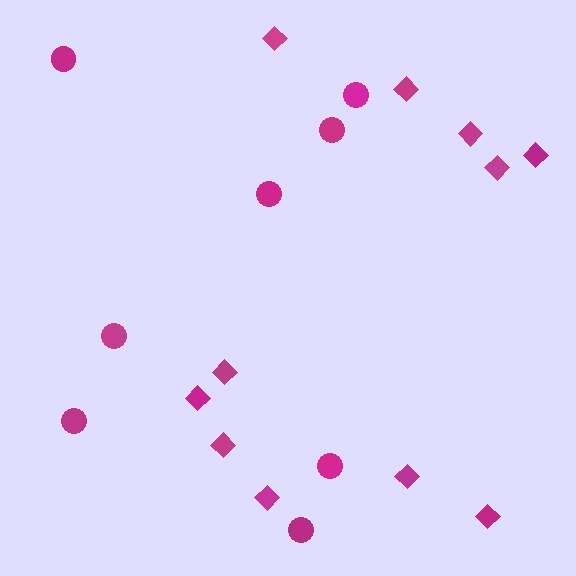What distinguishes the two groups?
There are 2 groups: one group of diamonds (11) and one group of circles (8).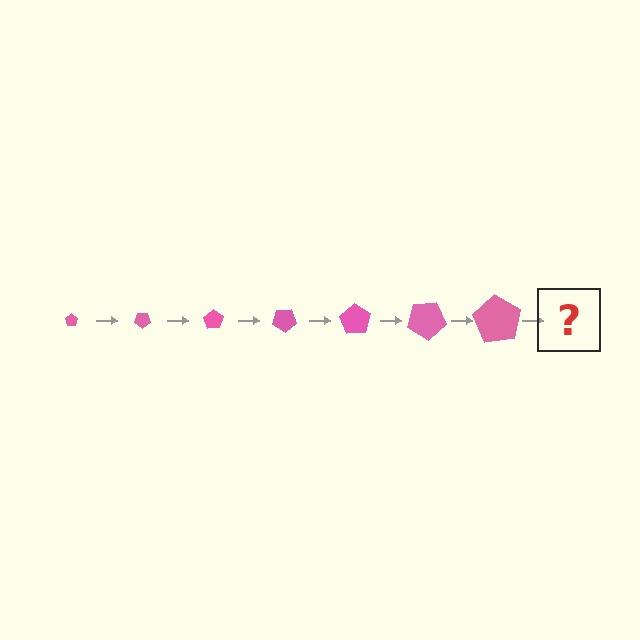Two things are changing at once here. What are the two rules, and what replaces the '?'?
The two rules are that the pentagon grows larger each step and it rotates 35 degrees each step. The '?' should be a pentagon, larger than the previous one and rotated 245 degrees from the start.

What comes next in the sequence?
The next element should be a pentagon, larger than the previous one and rotated 245 degrees from the start.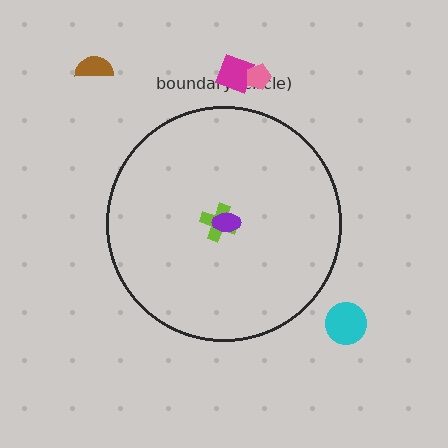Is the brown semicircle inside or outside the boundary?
Outside.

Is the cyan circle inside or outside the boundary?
Outside.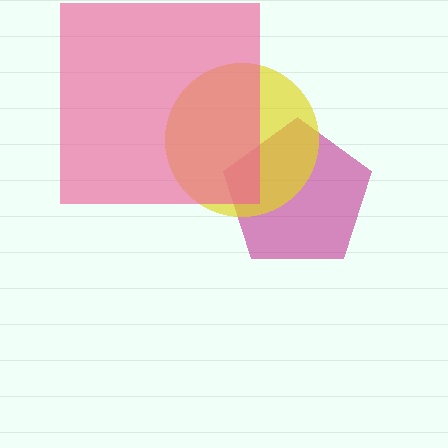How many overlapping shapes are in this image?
There are 3 overlapping shapes in the image.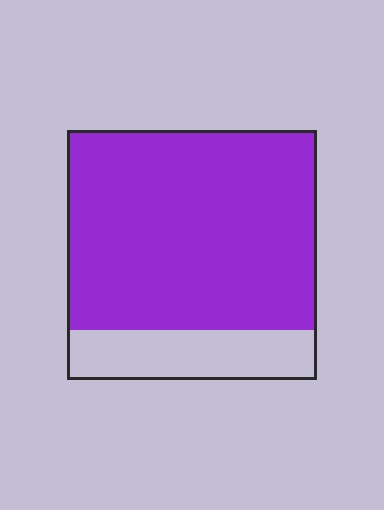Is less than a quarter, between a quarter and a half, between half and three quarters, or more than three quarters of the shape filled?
More than three quarters.